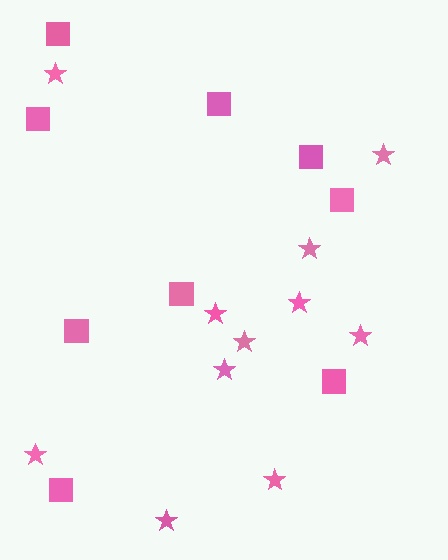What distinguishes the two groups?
There are 2 groups: one group of squares (9) and one group of stars (11).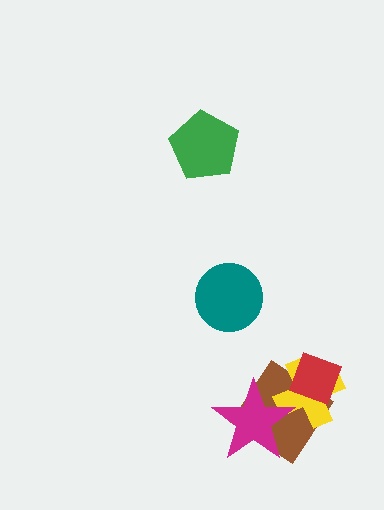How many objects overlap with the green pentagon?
0 objects overlap with the green pentagon.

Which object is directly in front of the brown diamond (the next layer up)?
The yellow cross is directly in front of the brown diamond.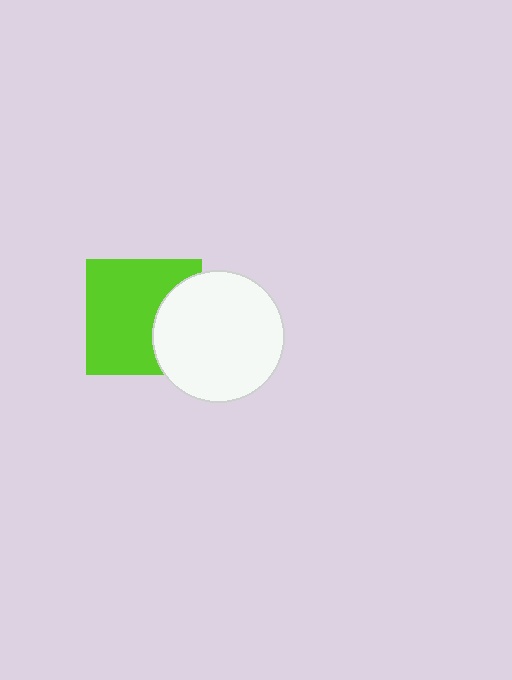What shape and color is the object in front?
The object in front is a white circle.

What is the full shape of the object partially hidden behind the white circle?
The partially hidden object is a lime square.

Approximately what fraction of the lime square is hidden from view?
Roughly 31% of the lime square is hidden behind the white circle.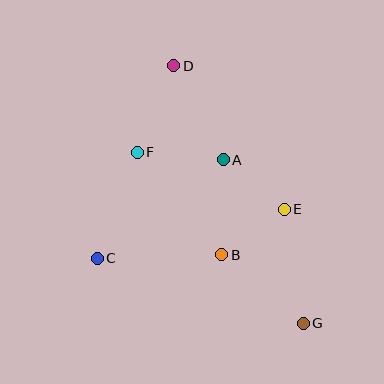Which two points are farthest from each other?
Points D and G are farthest from each other.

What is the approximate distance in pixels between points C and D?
The distance between C and D is approximately 207 pixels.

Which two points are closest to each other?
Points B and E are closest to each other.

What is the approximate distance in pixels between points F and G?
The distance between F and G is approximately 238 pixels.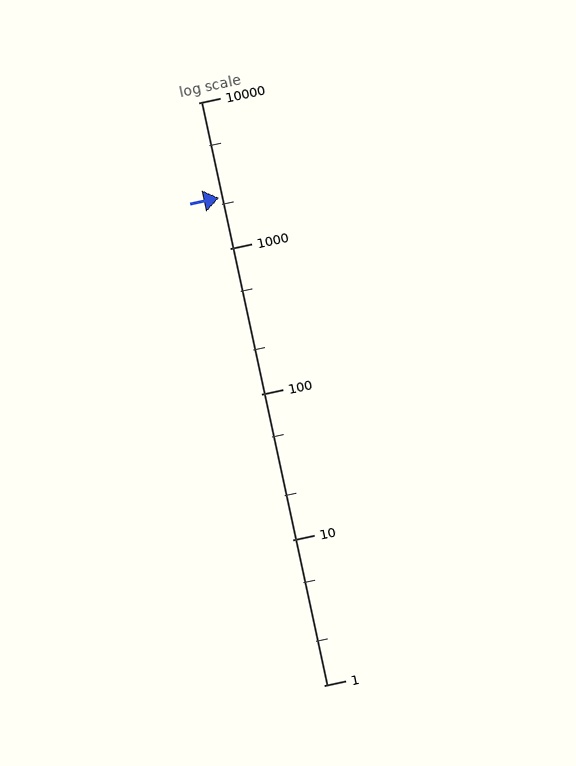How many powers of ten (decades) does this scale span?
The scale spans 4 decades, from 1 to 10000.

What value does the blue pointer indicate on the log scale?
The pointer indicates approximately 2200.